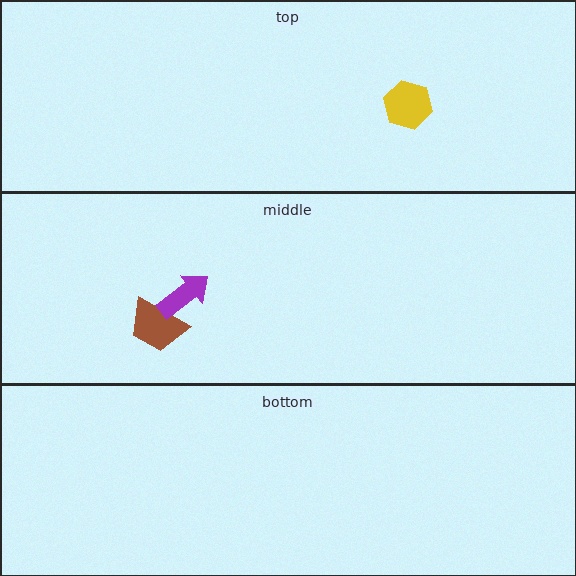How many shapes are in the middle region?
2.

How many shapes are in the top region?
1.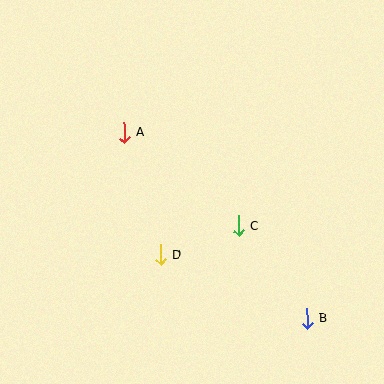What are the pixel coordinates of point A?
Point A is at (124, 133).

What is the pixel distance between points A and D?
The distance between A and D is 128 pixels.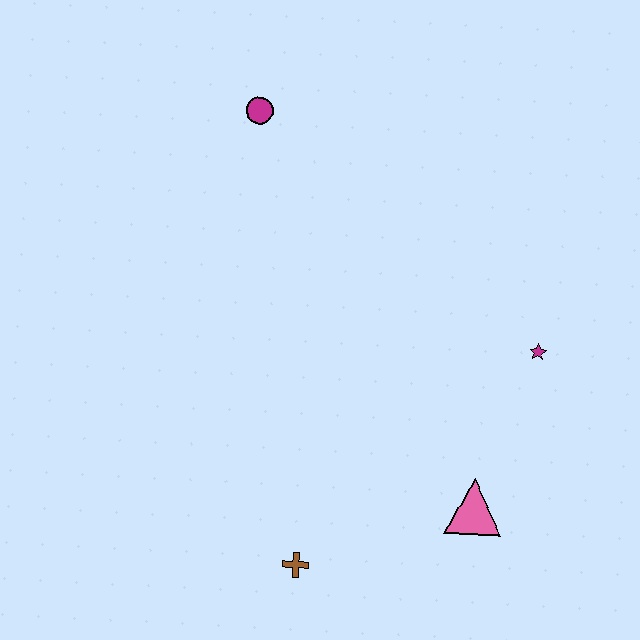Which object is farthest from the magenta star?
The magenta circle is farthest from the magenta star.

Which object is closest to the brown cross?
The pink triangle is closest to the brown cross.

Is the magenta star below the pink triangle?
No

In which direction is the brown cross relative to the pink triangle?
The brown cross is to the left of the pink triangle.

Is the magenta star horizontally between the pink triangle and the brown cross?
No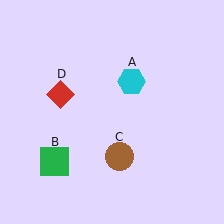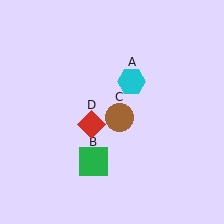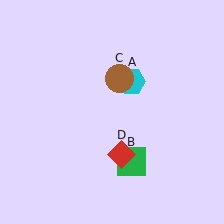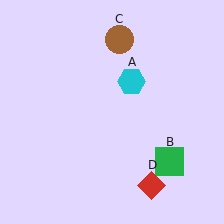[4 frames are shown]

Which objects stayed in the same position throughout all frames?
Cyan hexagon (object A) remained stationary.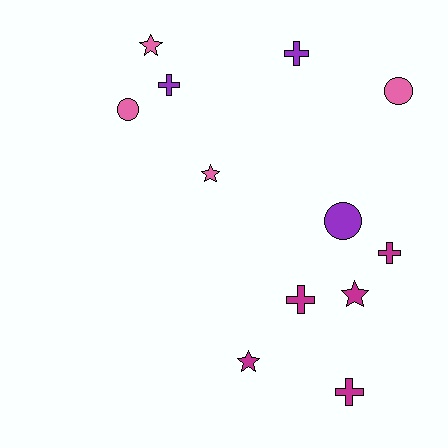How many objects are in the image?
There are 12 objects.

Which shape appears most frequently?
Cross, with 5 objects.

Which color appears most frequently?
Magenta, with 5 objects.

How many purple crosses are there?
There are 2 purple crosses.